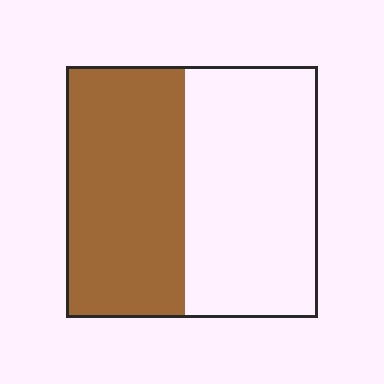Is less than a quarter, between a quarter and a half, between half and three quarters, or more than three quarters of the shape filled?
Between a quarter and a half.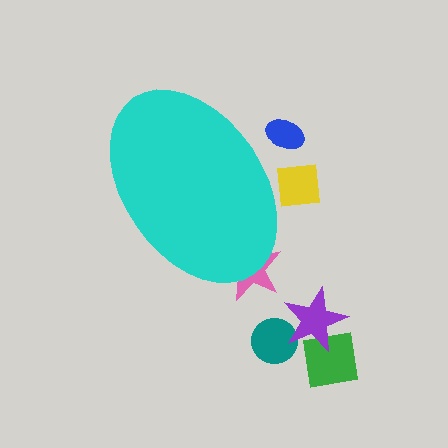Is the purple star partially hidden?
No, the purple star is fully visible.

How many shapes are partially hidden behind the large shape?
3 shapes are partially hidden.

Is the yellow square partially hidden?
Yes, the yellow square is partially hidden behind the cyan ellipse.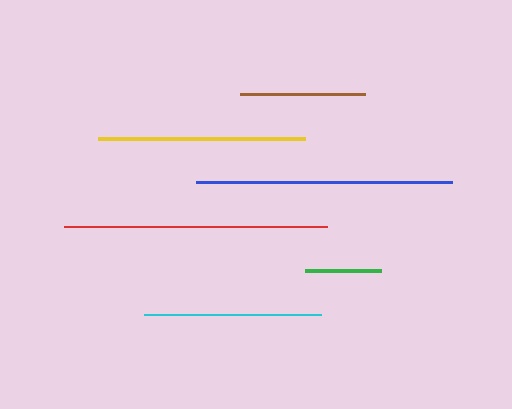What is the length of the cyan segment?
The cyan segment is approximately 177 pixels long.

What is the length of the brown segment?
The brown segment is approximately 125 pixels long.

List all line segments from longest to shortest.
From longest to shortest: red, blue, yellow, cyan, brown, green.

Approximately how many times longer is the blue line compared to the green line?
The blue line is approximately 3.4 times the length of the green line.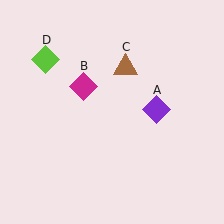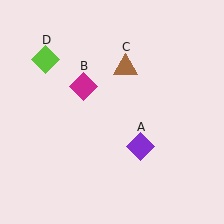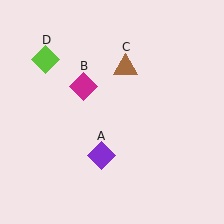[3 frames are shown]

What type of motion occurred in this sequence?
The purple diamond (object A) rotated clockwise around the center of the scene.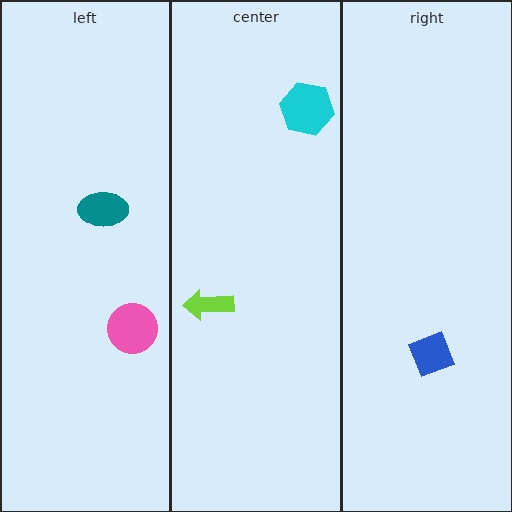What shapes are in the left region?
The teal ellipse, the pink circle.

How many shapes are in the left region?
2.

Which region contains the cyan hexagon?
The center region.